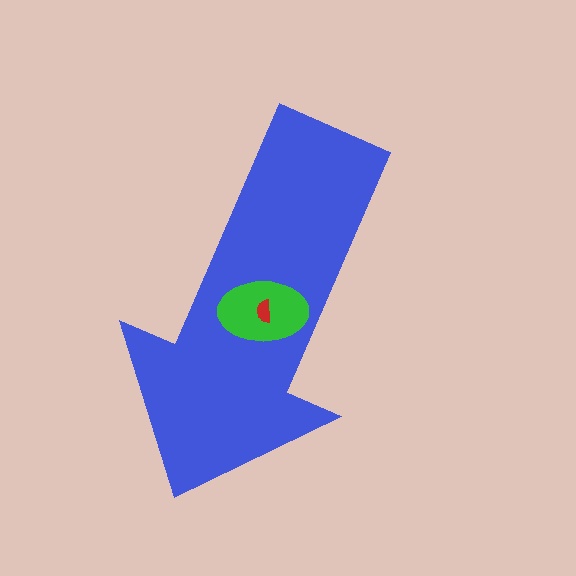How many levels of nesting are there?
3.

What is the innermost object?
The red semicircle.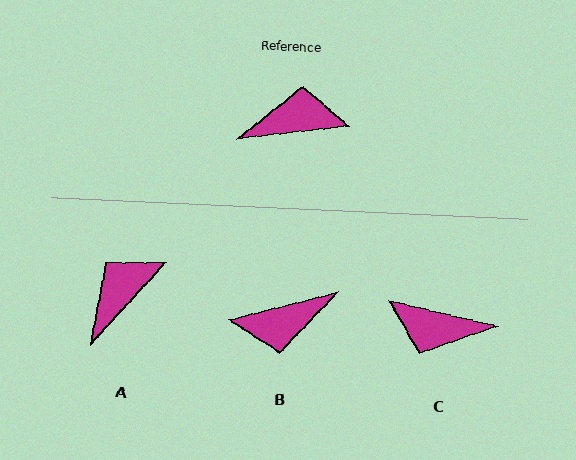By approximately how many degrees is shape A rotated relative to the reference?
Approximately 41 degrees counter-clockwise.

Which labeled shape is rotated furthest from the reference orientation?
B, about 173 degrees away.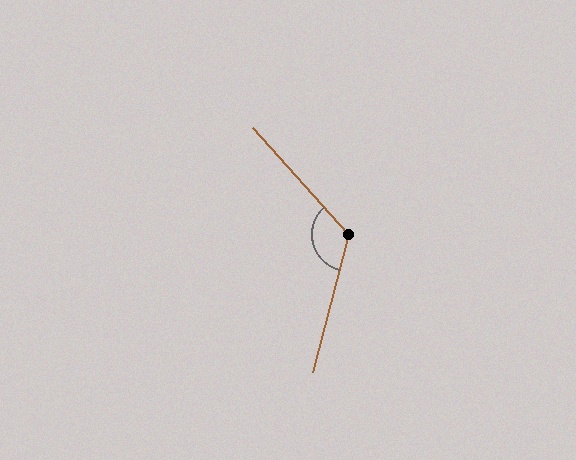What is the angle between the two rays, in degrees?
Approximately 123 degrees.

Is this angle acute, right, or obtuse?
It is obtuse.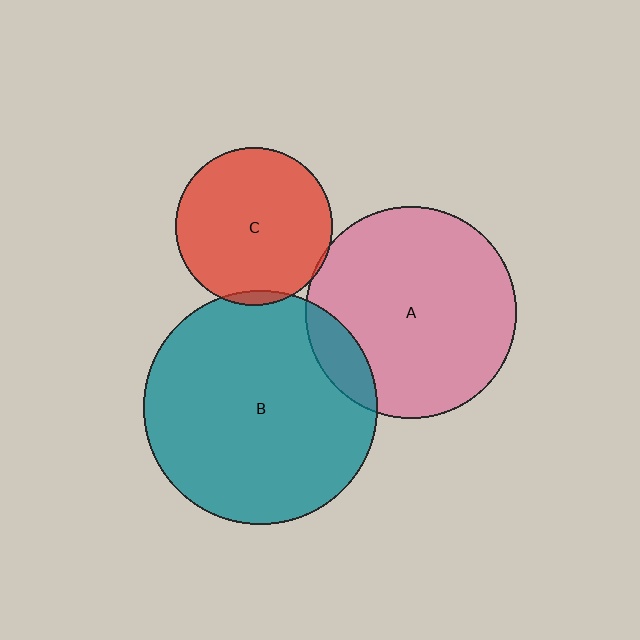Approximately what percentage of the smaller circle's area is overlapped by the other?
Approximately 10%.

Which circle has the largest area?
Circle B (teal).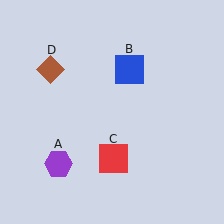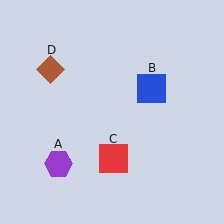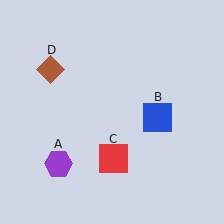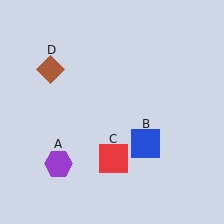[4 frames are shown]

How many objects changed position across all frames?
1 object changed position: blue square (object B).